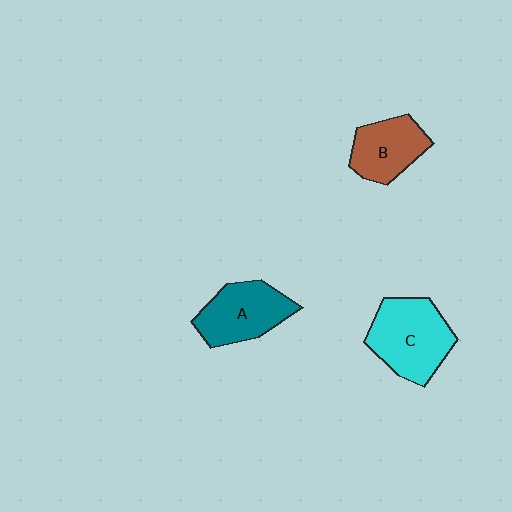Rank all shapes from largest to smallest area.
From largest to smallest: C (cyan), A (teal), B (brown).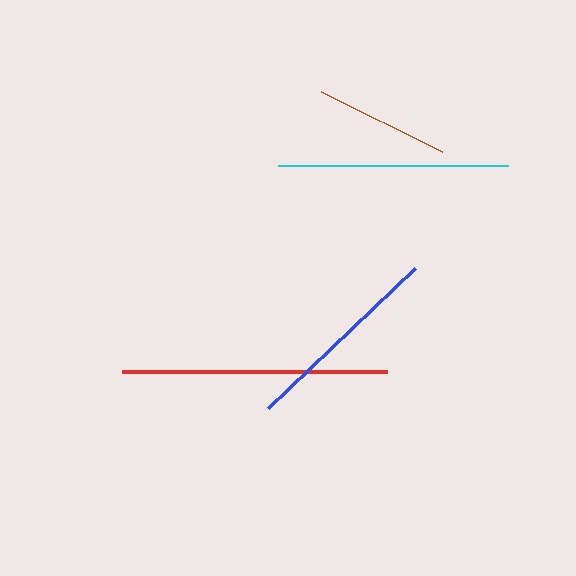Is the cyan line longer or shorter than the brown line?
The cyan line is longer than the brown line.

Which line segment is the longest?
The red line is the longest at approximately 266 pixels.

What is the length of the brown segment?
The brown segment is approximately 135 pixels long.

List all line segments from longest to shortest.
From longest to shortest: red, cyan, blue, brown.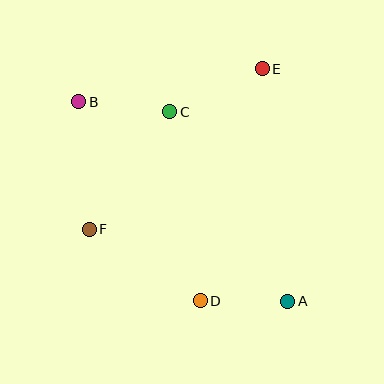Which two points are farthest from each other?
Points A and B are farthest from each other.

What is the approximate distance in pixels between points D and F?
The distance between D and F is approximately 132 pixels.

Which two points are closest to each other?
Points A and D are closest to each other.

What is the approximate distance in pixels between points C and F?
The distance between C and F is approximately 142 pixels.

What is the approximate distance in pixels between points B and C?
The distance between B and C is approximately 91 pixels.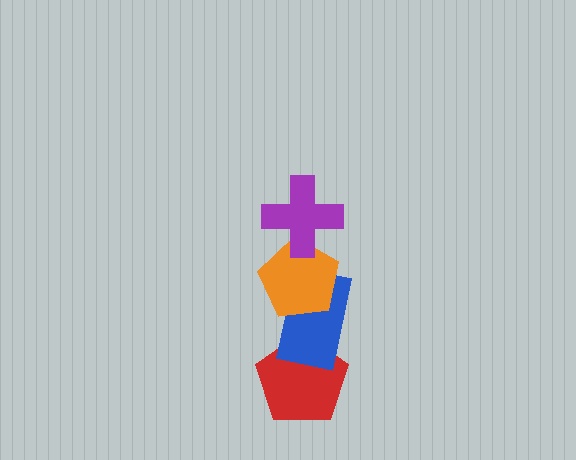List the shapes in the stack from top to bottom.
From top to bottom: the purple cross, the orange pentagon, the blue rectangle, the red pentagon.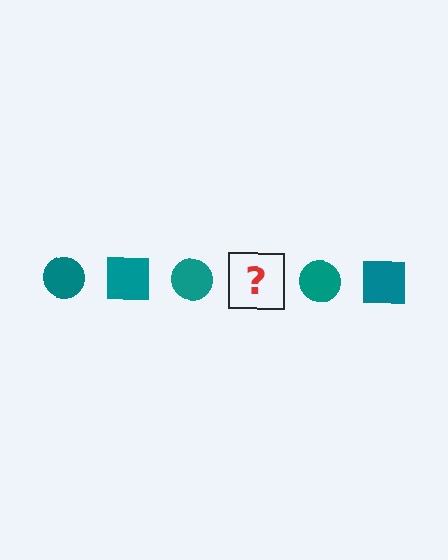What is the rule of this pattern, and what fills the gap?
The rule is that the pattern cycles through circle, square shapes in teal. The gap should be filled with a teal square.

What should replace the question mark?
The question mark should be replaced with a teal square.